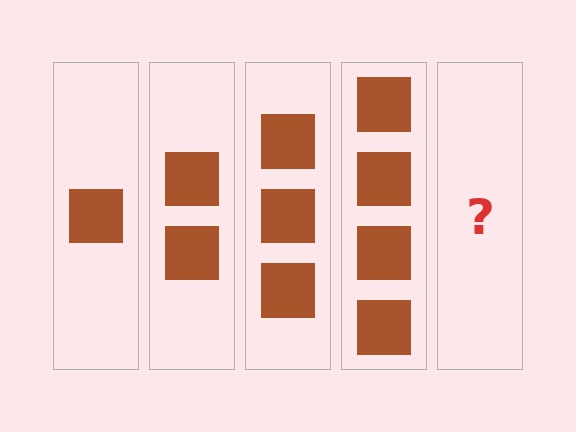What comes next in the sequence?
The next element should be 5 squares.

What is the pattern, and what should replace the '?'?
The pattern is that each step adds one more square. The '?' should be 5 squares.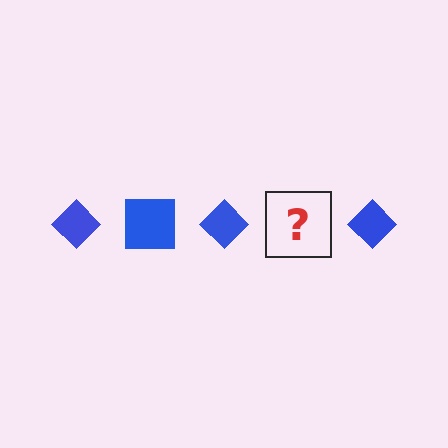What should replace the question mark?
The question mark should be replaced with a blue square.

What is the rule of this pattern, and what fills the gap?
The rule is that the pattern cycles through diamond, square shapes in blue. The gap should be filled with a blue square.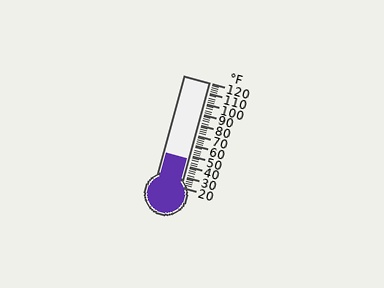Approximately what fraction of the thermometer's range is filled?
The thermometer is filled to approximately 25% of its range.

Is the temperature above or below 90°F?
The temperature is below 90°F.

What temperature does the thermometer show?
The thermometer shows approximately 46°F.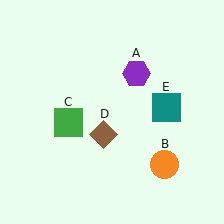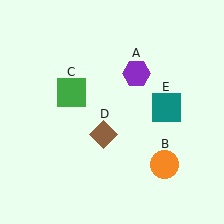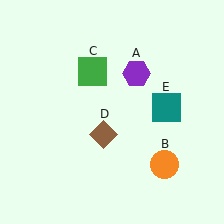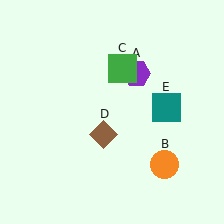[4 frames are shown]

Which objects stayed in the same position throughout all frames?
Purple hexagon (object A) and orange circle (object B) and brown diamond (object D) and teal square (object E) remained stationary.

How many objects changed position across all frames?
1 object changed position: green square (object C).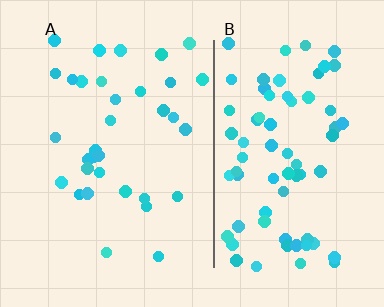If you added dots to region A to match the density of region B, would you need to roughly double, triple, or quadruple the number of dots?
Approximately double.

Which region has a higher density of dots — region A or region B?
B (the right).